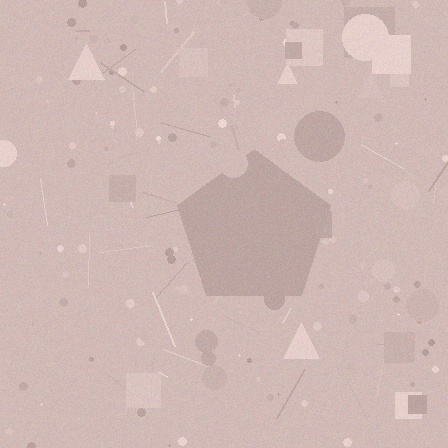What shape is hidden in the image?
A pentagon is hidden in the image.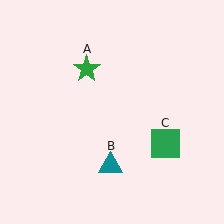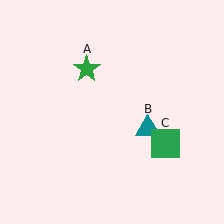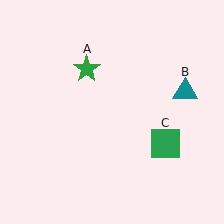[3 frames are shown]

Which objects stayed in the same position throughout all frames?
Green star (object A) and green square (object C) remained stationary.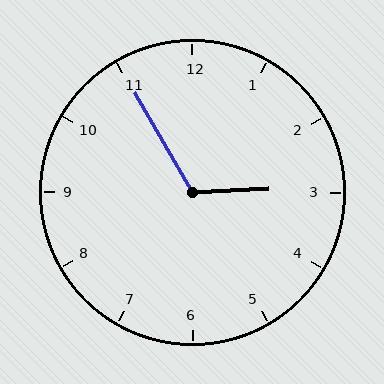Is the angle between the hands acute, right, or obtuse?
It is obtuse.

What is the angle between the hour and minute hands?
Approximately 118 degrees.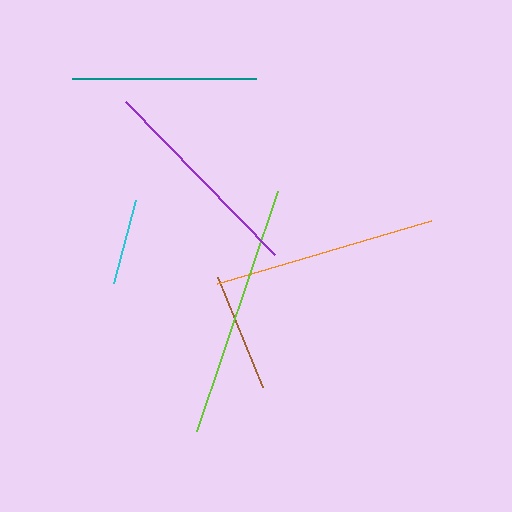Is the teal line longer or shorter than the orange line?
The orange line is longer than the teal line.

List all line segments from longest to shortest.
From longest to shortest: lime, orange, purple, teal, brown, cyan.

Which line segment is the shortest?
The cyan line is the shortest at approximately 86 pixels.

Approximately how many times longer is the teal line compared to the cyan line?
The teal line is approximately 2.1 times the length of the cyan line.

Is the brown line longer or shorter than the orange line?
The orange line is longer than the brown line.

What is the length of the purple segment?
The purple segment is approximately 213 pixels long.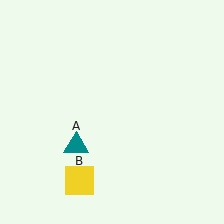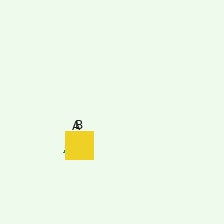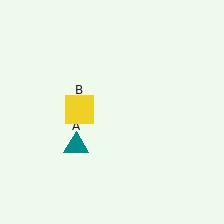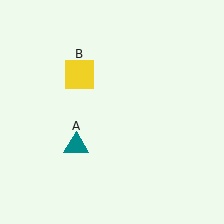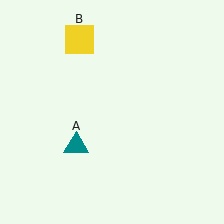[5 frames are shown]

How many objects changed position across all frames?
1 object changed position: yellow square (object B).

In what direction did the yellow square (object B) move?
The yellow square (object B) moved up.